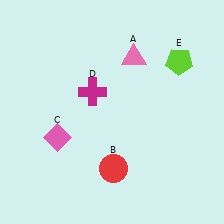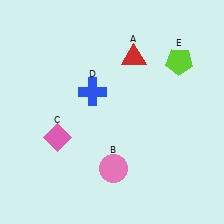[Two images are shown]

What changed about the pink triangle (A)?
In Image 1, A is pink. In Image 2, it changed to red.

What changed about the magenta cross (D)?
In Image 1, D is magenta. In Image 2, it changed to blue.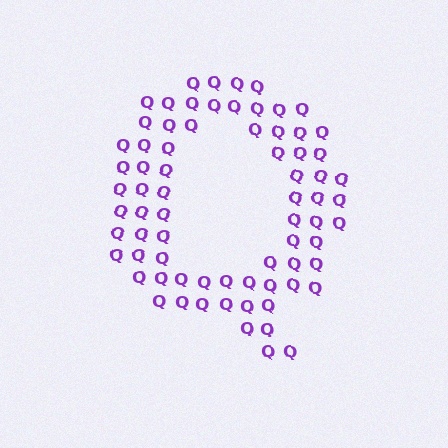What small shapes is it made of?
It is made of small letter Q's.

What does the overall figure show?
The overall figure shows the letter Q.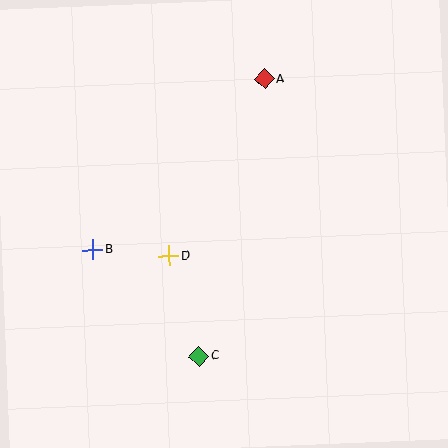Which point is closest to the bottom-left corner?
Point B is closest to the bottom-left corner.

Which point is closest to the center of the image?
Point D at (169, 256) is closest to the center.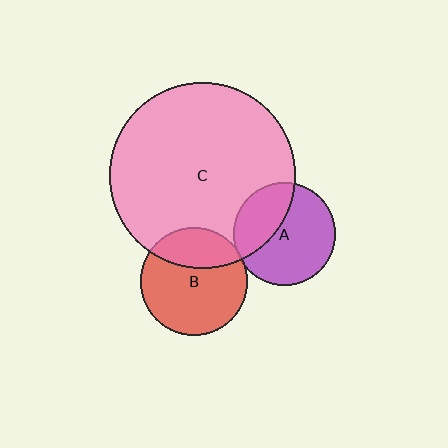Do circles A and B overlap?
Yes.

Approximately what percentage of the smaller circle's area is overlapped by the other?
Approximately 5%.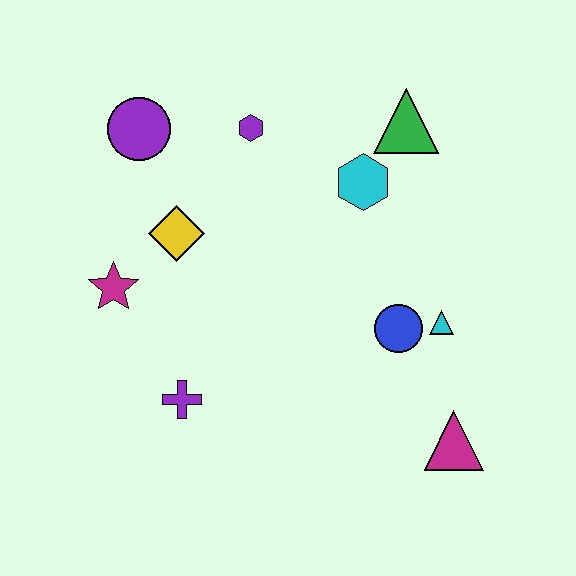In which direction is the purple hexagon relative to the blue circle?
The purple hexagon is above the blue circle.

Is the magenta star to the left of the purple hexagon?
Yes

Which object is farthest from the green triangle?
The purple cross is farthest from the green triangle.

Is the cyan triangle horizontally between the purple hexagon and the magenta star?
No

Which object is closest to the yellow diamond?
The magenta star is closest to the yellow diamond.